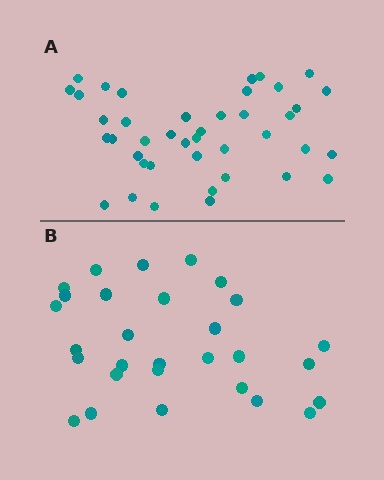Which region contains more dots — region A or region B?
Region A (the top region) has more dots.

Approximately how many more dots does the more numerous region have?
Region A has roughly 12 or so more dots than region B.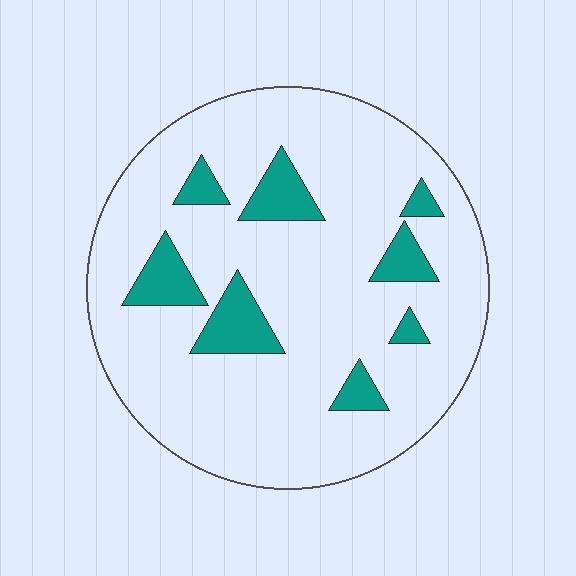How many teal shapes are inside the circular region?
8.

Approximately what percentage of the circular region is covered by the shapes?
Approximately 15%.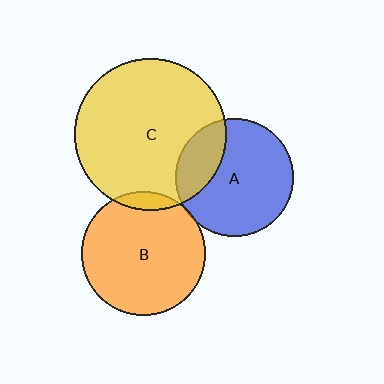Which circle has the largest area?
Circle C (yellow).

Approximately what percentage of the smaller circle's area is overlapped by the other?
Approximately 5%.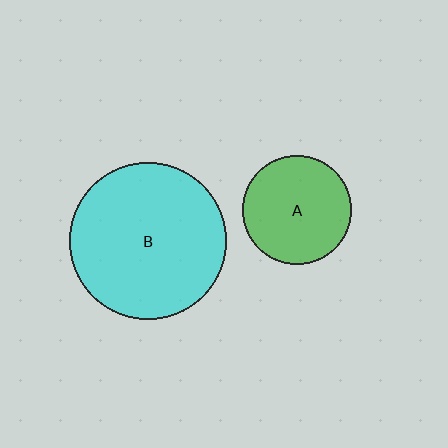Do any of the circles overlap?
No, none of the circles overlap.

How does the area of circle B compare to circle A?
Approximately 2.1 times.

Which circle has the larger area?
Circle B (cyan).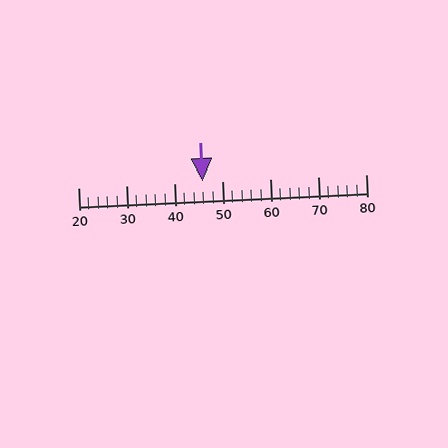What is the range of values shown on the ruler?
The ruler shows values from 20 to 80.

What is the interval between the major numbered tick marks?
The major tick marks are spaced 10 units apart.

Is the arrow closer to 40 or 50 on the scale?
The arrow is closer to 50.